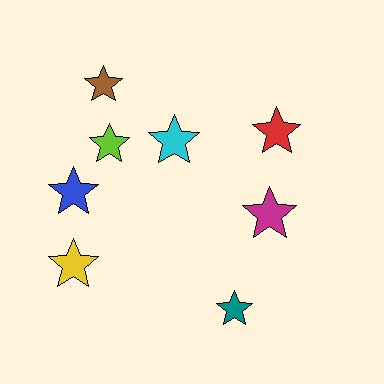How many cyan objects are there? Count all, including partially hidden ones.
There is 1 cyan object.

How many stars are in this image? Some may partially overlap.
There are 8 stars.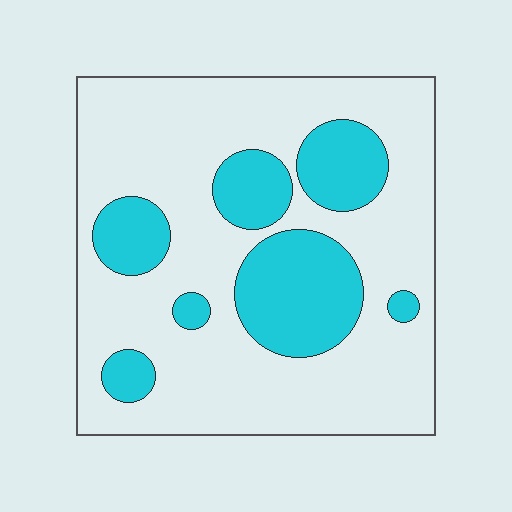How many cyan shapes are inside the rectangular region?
7.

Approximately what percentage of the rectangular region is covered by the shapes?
Approximately 25%.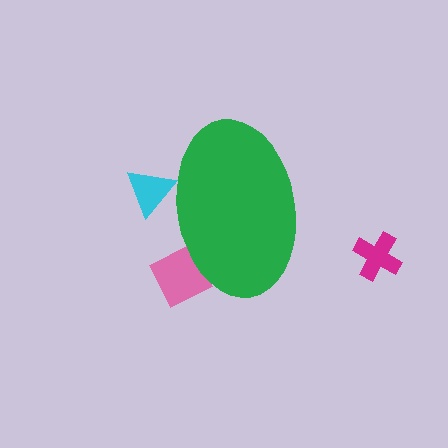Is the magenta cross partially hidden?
No, the magenta cross is fully visible.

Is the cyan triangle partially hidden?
Yes, the cyan triangle is partially hidden behind the green ellipse.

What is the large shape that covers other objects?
A green ellipse.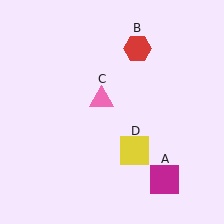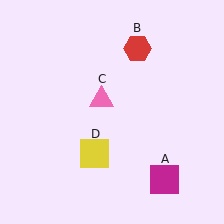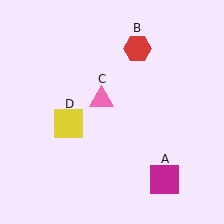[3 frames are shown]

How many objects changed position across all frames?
1 object changed position: yellow square (object D).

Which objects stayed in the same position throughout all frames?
Magenta square (object A) and red hexagon (object B) and pink triangle (object C) remained stationary.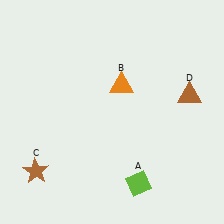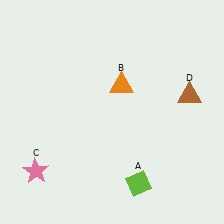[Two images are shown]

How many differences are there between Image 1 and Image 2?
There is 1 difference between the two images.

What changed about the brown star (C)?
In Image 1, C is brown. In Image 2, it changed to pink.